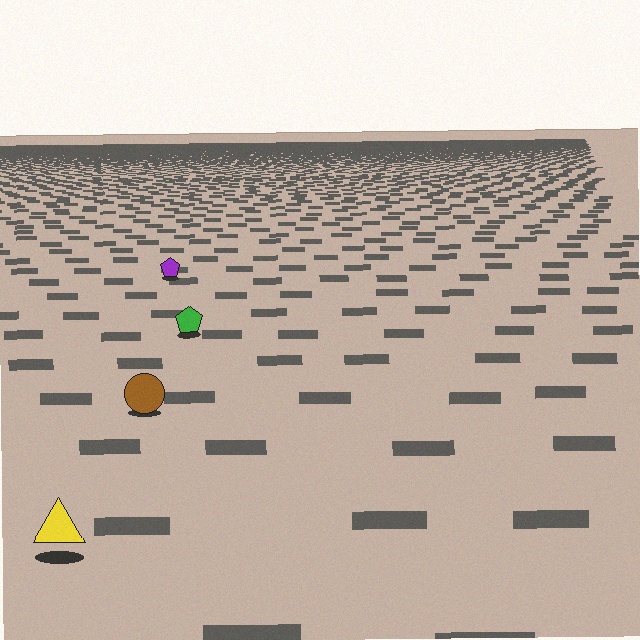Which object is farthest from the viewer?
The purple pentagon is farthest from the viewer. It appears smaller and the ground texture around it is denser.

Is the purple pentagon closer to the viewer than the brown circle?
No. The brown circle is closer — you can tell from the texture gradient: the ground texture is coarser near it.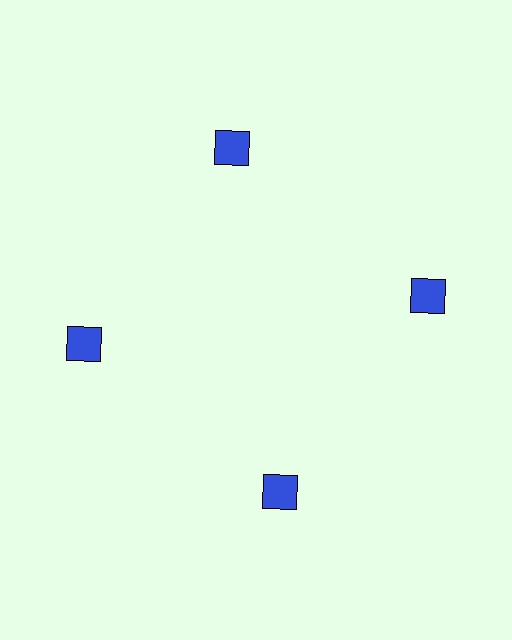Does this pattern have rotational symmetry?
Yes, this pattern has 4-fold rotational symmetry. It looks the same after rotating 90 degrees around the center.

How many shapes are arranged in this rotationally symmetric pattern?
There are 4 shapes, arranged in 4 groups of 1.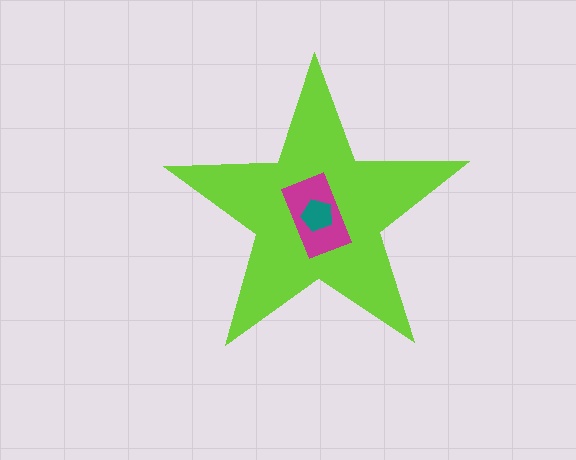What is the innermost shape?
The teal pentagon.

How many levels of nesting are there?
3.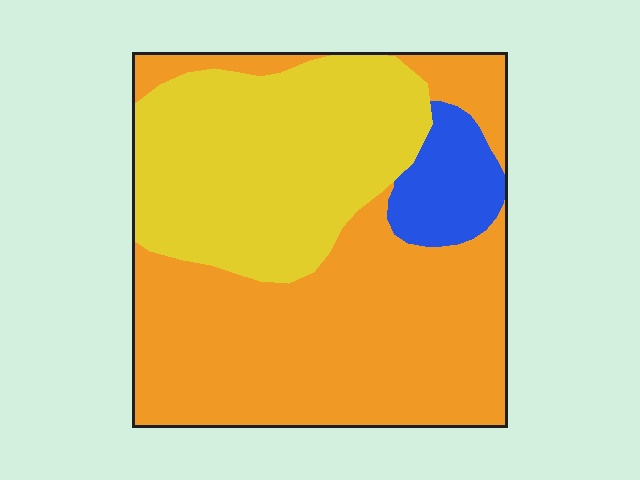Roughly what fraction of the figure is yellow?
Yellow takes up about three eighths (3/8) of the figure.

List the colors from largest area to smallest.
From largest to smallest: orange, yellow, blue.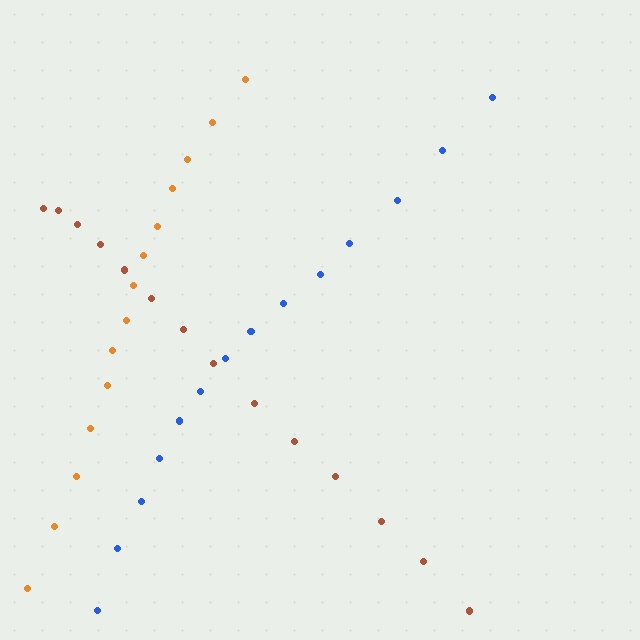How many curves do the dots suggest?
There are 3 distinct paths.